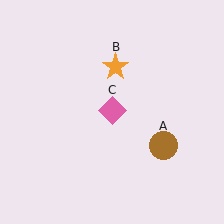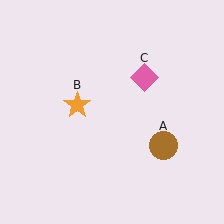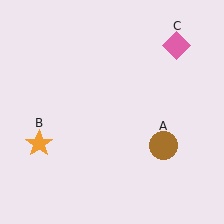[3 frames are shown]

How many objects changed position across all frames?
2 objects changed position: orange star (object B), pink diamond (object C).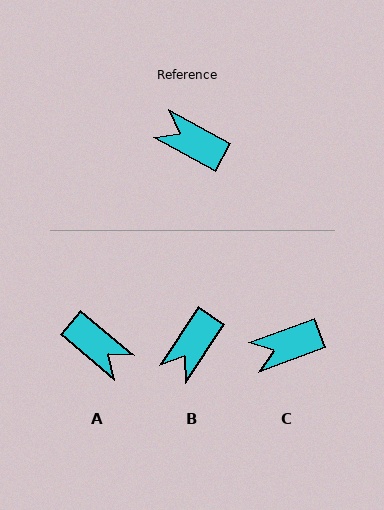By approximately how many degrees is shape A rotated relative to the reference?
Approximately 169 degrees counter-clockwise.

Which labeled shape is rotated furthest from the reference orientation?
A, about 169 degrees away.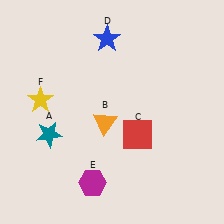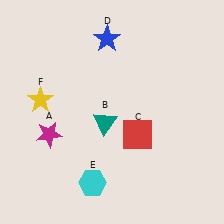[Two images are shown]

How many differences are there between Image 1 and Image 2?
There are 3 differences between the two images.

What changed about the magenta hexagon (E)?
In Image 1, E is magenta. In Image 2, it changed to cyan.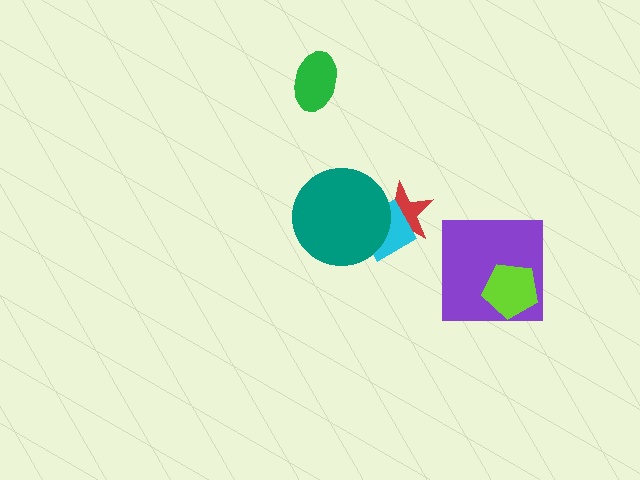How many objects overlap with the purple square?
1 object overlaps with the purple square.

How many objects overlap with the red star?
2 objects overlap with the red star.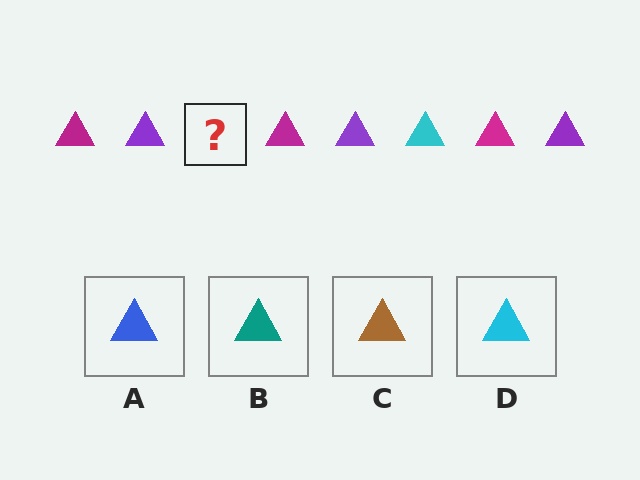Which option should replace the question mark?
Option D.